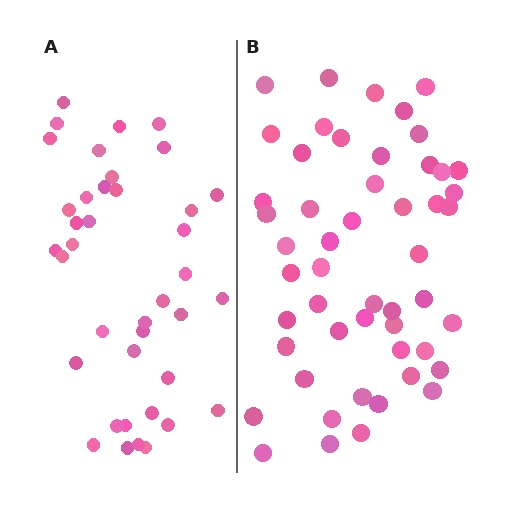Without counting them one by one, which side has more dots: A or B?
Region B (the right region) has more dots.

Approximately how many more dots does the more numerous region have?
Region B has roughly 12 or so more dots than region A.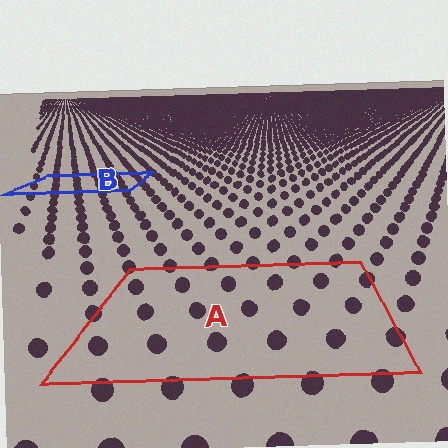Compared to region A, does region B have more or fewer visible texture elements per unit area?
Region B has more texture elements per unit area — they are packed more densely because it is farther away.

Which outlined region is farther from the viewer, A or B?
Region B is farther from the viewer — the texture elements inside it appear smaller and more densely packed.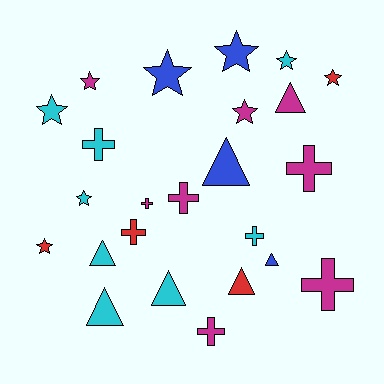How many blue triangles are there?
There are 2 blue triangles.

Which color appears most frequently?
Magenta, with 8 objects.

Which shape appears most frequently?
Star, with 9 objects.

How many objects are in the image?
There are 24 objects.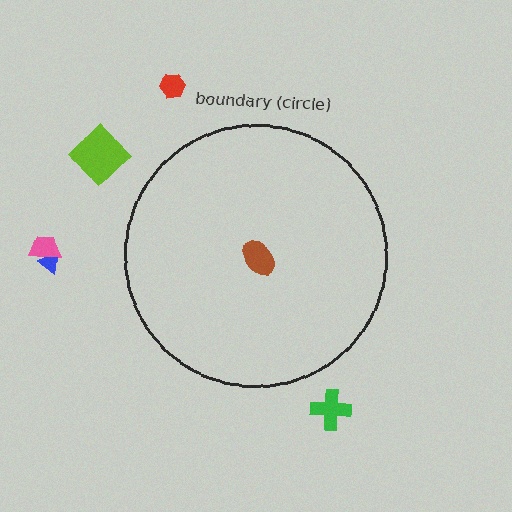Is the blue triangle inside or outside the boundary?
Outside.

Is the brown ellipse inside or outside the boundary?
Inside.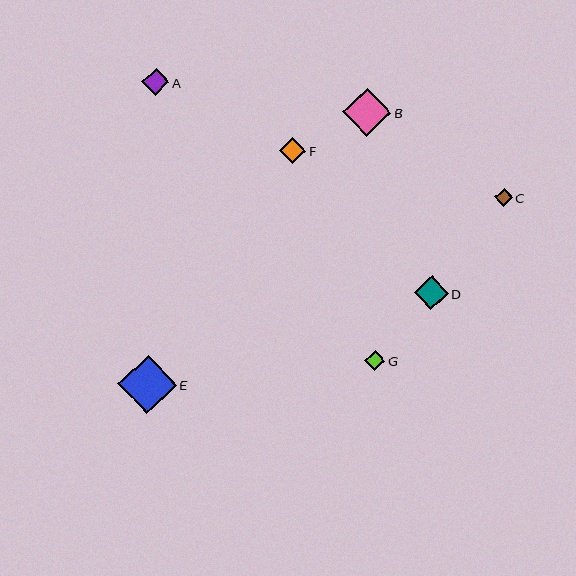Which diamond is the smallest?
Diamond C is the smallest with a size of approximately 18 pixels.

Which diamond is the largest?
Diamond E is the largest with a size of approximately 58 pixels.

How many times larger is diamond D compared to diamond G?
Diamond D is approximately 1.7 times the size of diamond G.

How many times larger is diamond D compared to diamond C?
Diamond D is approximately 1.9 times the size of diamond C.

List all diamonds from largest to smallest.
From largest to smallest: E, B, D, A, F, G, C.